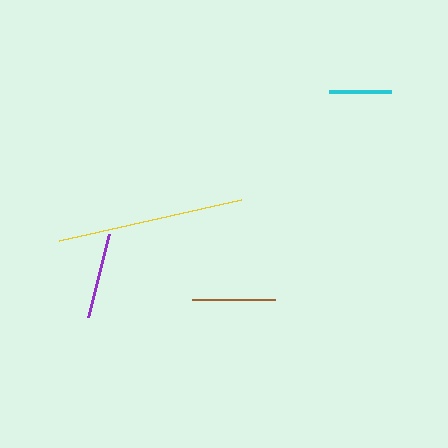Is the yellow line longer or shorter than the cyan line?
The yellow line is longer than the cyan line.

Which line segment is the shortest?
The cyan line is the shortest at approximately 61 pixels.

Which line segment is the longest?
The yellow line is the longest at approximately 187 pixels.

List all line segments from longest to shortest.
From longest to shortest: yellow, purple, brown, cyan.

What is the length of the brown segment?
The brown segment is approximately 84 pixels long.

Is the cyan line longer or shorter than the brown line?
The brown line is longer than the cyan line.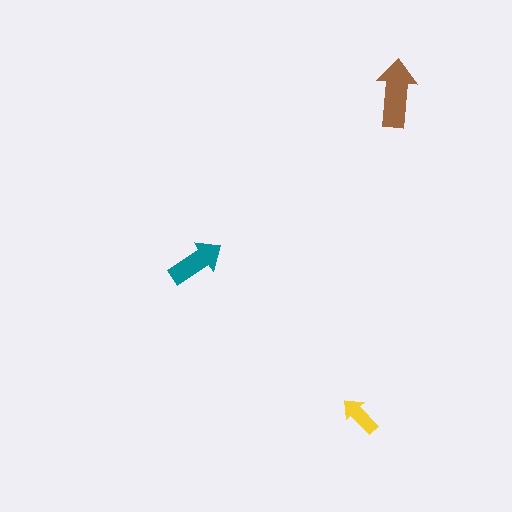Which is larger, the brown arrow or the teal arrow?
The brown one.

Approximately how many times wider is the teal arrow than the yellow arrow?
About 1.5 times wider.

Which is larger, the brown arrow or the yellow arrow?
The brown one.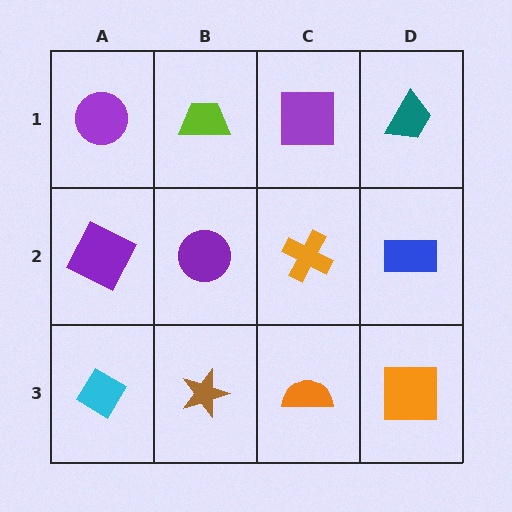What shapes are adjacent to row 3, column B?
A purple circle (row 2, column B), a cyan diamond (row 3, column A), an orange semicircle (row 3, column C).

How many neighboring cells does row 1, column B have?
3.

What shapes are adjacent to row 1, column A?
A purple square (row 2, column A), a lime trapezoid (row 1, column B).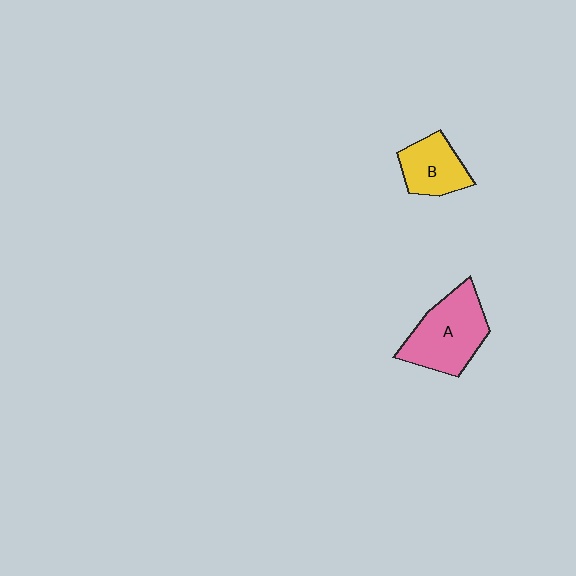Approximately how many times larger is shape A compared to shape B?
Approximately 1.5 times.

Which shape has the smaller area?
Shape B (yellow).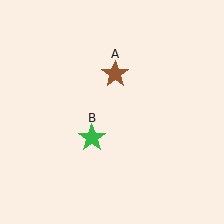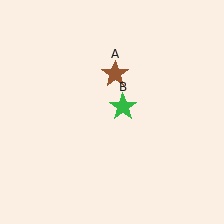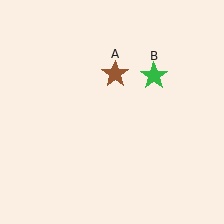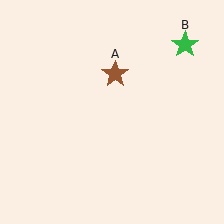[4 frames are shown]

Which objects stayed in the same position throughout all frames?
Brown star (object A) remained stationary.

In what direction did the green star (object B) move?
The green star (object B) moved up and to the right.